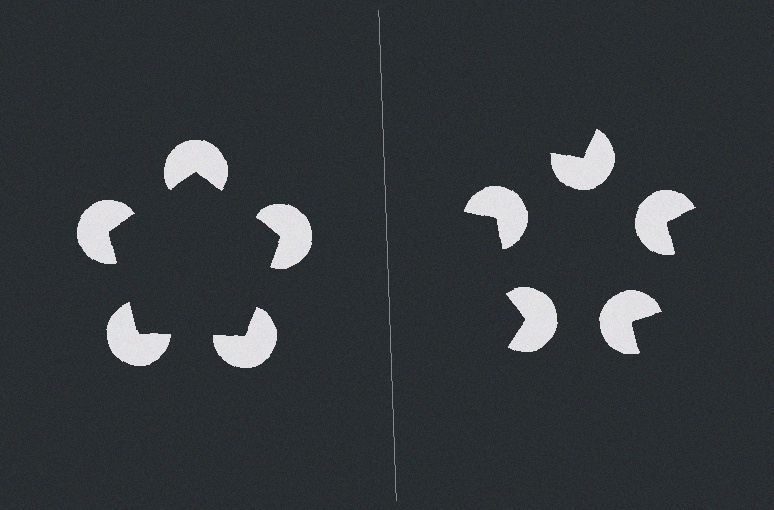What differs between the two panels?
The pac-man discs are positioned identically on both sides; only the wedge orientations differ. On the left they align to a pentagon; on the right they are misaligned.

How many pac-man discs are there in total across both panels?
10 — 5 on each side.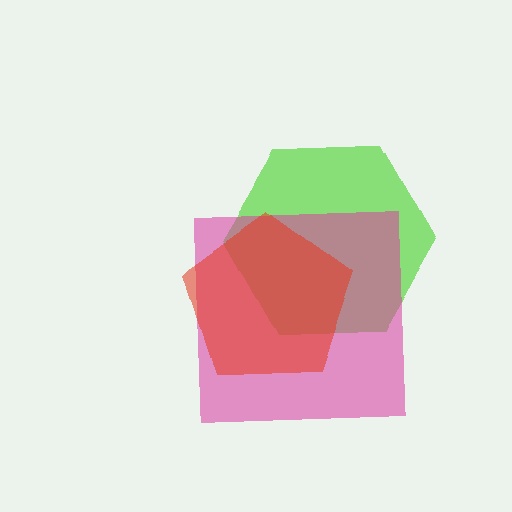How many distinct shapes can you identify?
There are 3 distinct shapes: a lime hexagon, a magenta square, a red pentagon.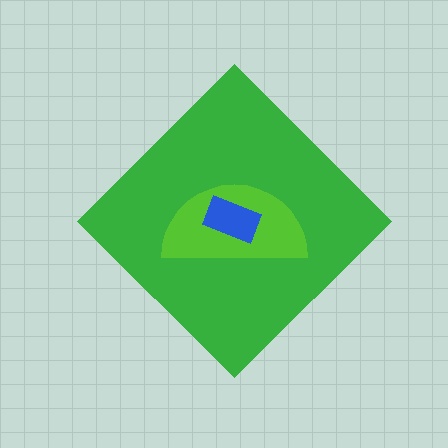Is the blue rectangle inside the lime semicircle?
Yes.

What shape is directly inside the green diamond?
The lime semicircle.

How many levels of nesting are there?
3.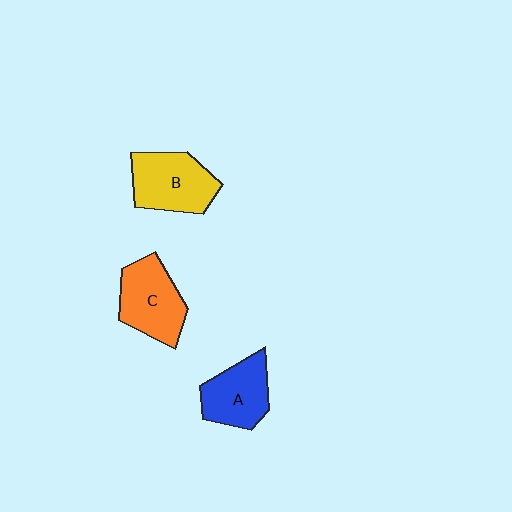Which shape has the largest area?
Shape B (yellow).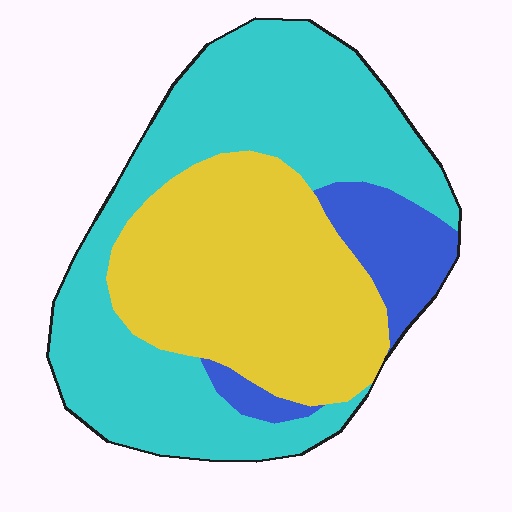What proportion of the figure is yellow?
Yellow covers 38% of the figure.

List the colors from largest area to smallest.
From largest to smallest: cyan, yellow, blue.